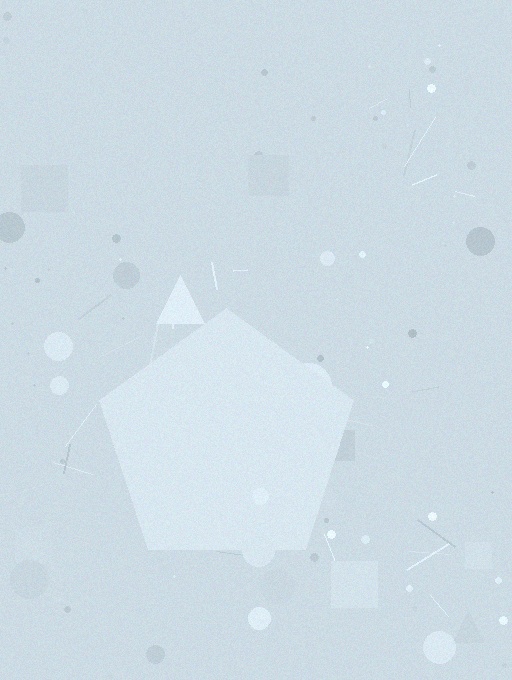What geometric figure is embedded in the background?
A pentagon is embedded in the background.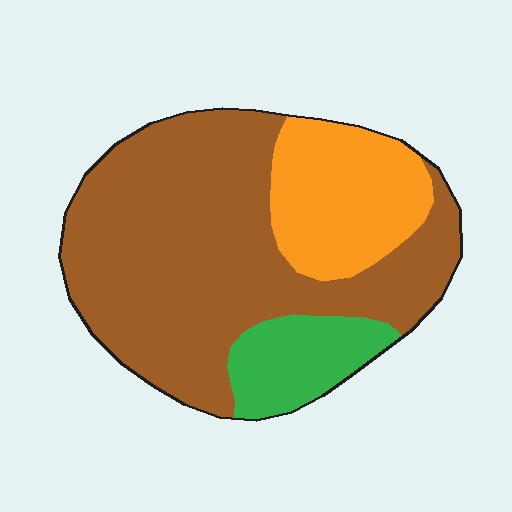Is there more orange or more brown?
Brown.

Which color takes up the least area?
Green, at roughly 15%.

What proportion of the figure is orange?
Orange covers about 20% of the figure.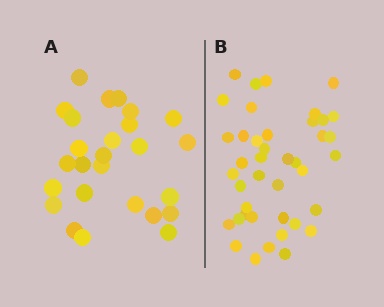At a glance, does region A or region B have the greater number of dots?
Region B (the right region) has more dots.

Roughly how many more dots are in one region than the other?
Region B has approximately 15 more dots than region A.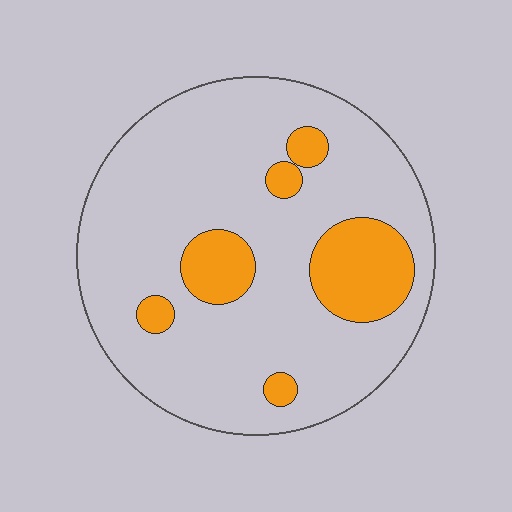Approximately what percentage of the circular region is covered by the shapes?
Approximately 20%.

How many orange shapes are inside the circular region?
6.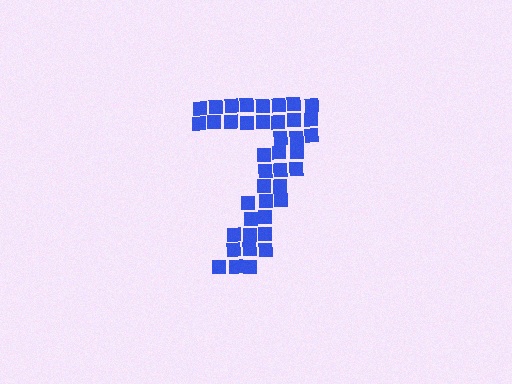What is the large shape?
The large shape is the digit 7.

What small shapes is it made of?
It is made of small squares.